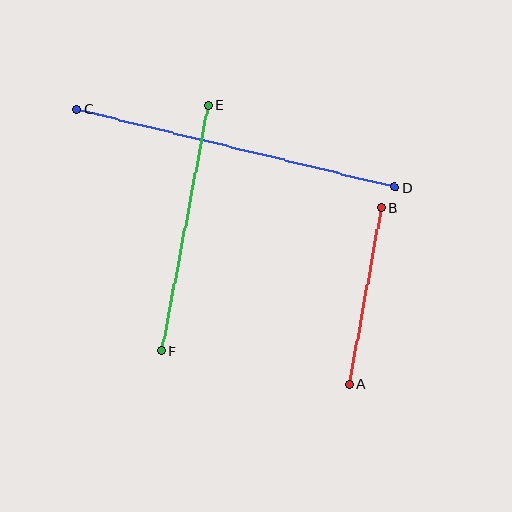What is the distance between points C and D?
The distance is approximately 328 pixels.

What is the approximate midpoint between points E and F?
The midpoint is at approximately (185, 228) pixels.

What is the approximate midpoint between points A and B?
The midpoint is at approximately (365, 296) pixels.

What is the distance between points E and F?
The distance is approximately 250 pixels.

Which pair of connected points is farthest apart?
Points C and D are farthest apart.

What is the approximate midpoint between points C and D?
The midpoint is at approximately (236, 148) pixels.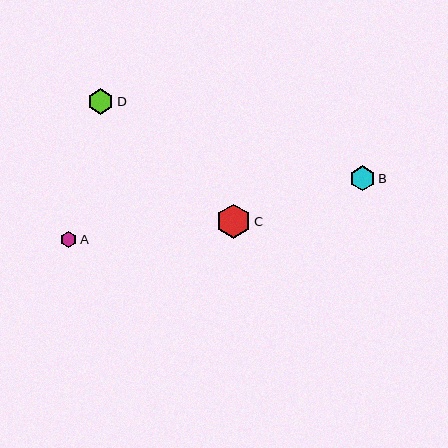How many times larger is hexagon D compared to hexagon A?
Hexagon D is approximately 1.6 times the size of hexagon A.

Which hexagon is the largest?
Hexagon C is the largest with a size of approximately 34 pixels.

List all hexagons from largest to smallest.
From largest to smallest: C, D, B, A.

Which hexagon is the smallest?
Hexagon A is the smallest with a size of approximately 16 pixels.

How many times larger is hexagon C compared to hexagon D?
Hexagon C is approximately 1.3 times the size of hexagon D.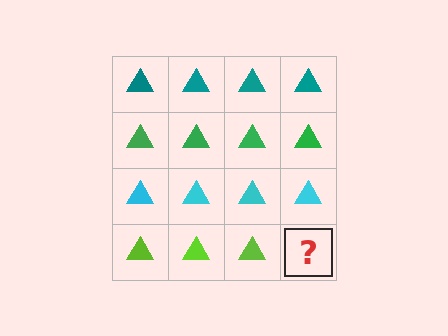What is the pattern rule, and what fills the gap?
The rule is that each row has a consistent color. The gap should be filled with a lime triangle.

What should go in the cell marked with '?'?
The missing cell should contain a lime triangle.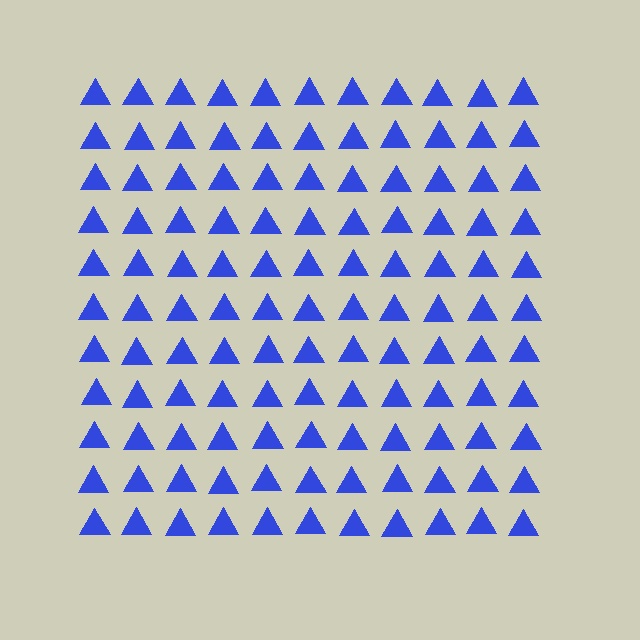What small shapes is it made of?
It is made of small triangles.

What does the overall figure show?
The overall figure shows a square.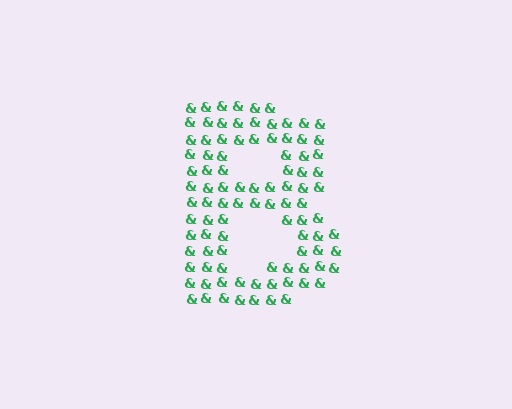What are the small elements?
The small elements are ampersands.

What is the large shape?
The large shape is the letter B.